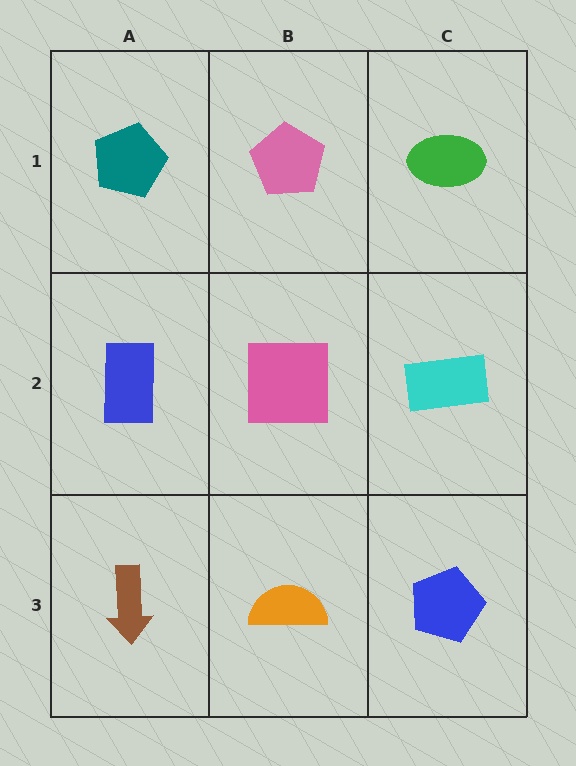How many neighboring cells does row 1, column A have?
2.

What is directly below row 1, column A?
A blue rectangle.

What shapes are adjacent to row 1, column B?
A pink square (row 2, column B), a teal pentagon (row 1, column A), a green ellipse (row 1, column C).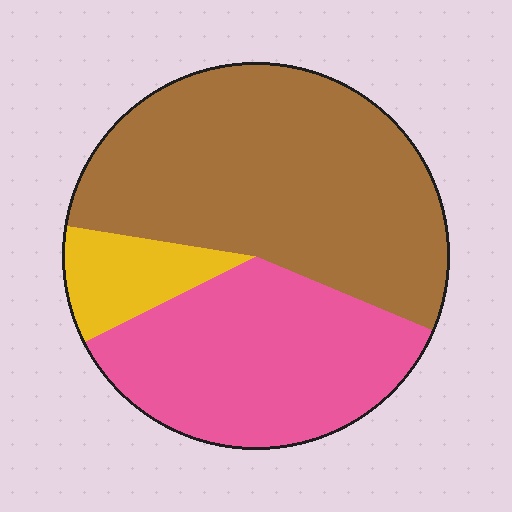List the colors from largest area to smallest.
From largest to smallest: brown, pink, yellow.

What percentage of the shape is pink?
Pink takes up about three eighths (3/8) of the shape.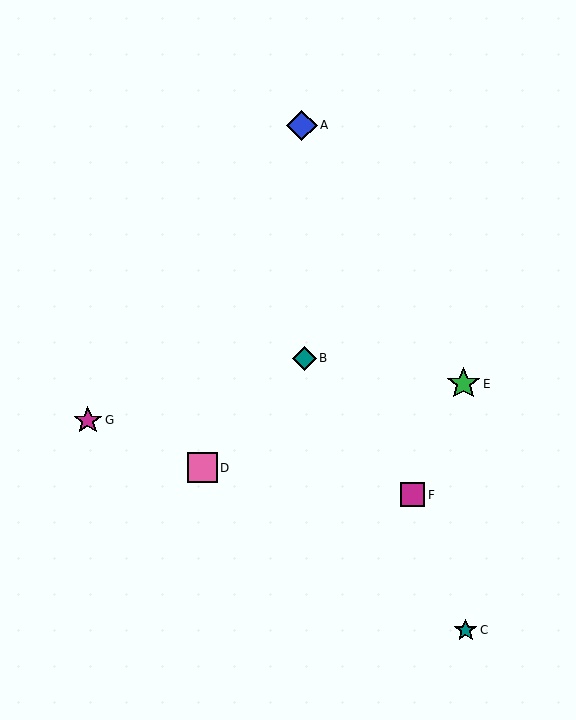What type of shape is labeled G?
Shape G is a magenta star.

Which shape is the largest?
The green star (labeled E) is the largest.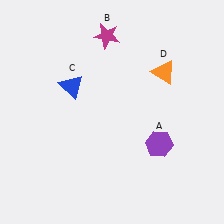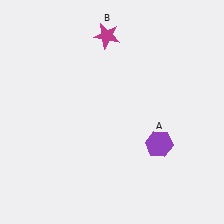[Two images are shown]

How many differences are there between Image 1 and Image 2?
There are 2 differences between the two images.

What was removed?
The blue triangle (C), the orange triangle (D) were removed in Image 2.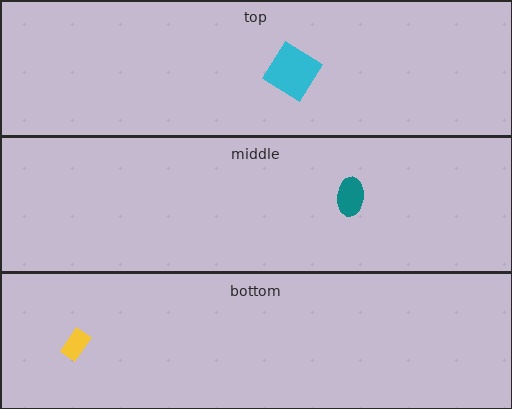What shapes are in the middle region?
The teal ellipse.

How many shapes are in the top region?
1.